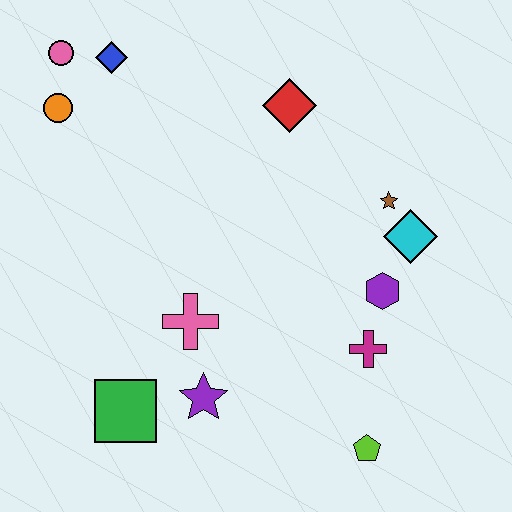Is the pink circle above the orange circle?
Yes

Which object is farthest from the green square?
The pink circle is farthest from the green square.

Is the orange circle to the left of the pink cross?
Yes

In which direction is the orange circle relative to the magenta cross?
The orange circle is to the left of the magenta cross.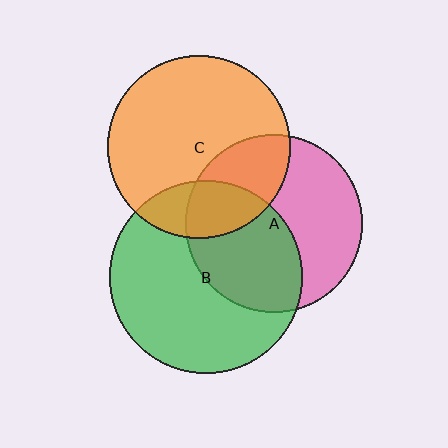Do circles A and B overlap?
Yes.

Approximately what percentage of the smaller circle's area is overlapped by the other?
Approximately 45%.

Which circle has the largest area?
Circle B (green).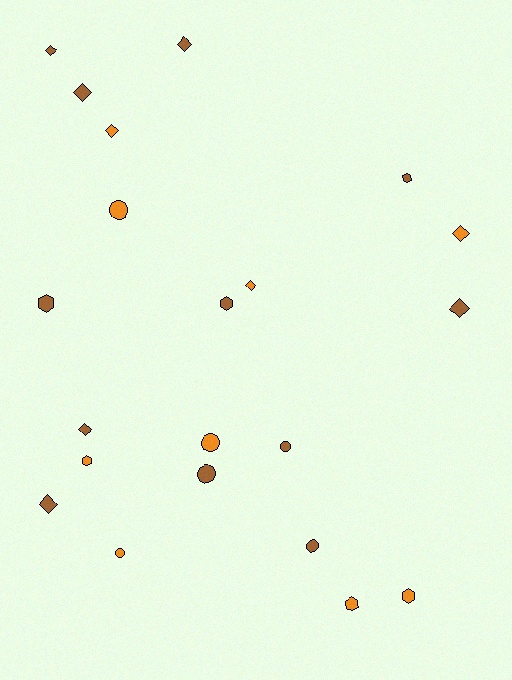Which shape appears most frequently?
Diamond, with 9 objects.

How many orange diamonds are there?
There are 3 orange diamonds.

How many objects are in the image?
There are 21 objects.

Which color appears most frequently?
Brown, with 12 objects.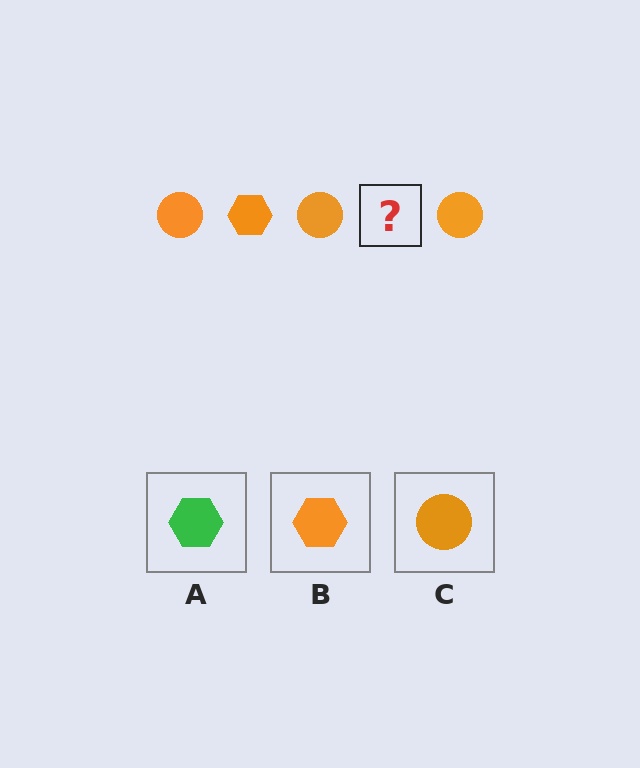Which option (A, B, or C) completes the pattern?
B.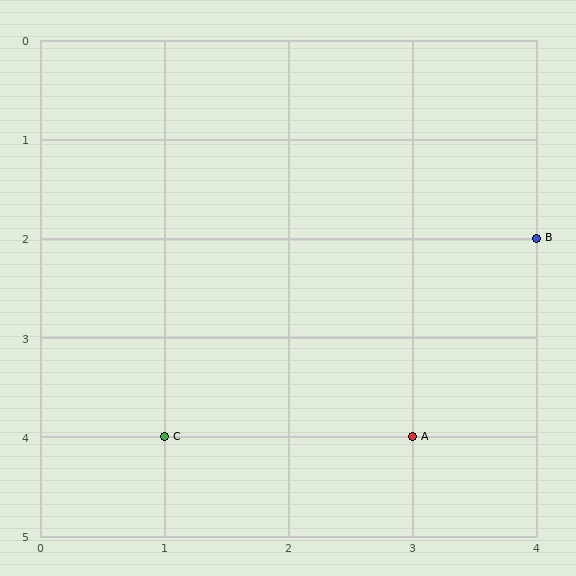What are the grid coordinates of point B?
Point B is at grid coordinates (4, 2).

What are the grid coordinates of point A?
Point A is at grid coordinates (3, 4).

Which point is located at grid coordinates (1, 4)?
Point C is at (1, 4).